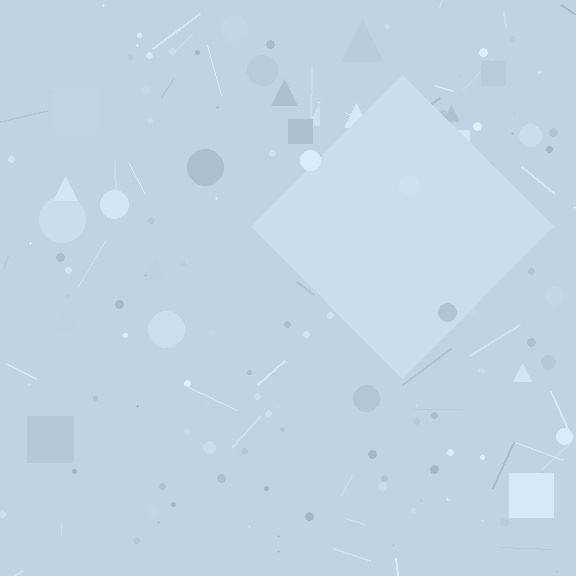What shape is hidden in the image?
A diamond is hidden in the image.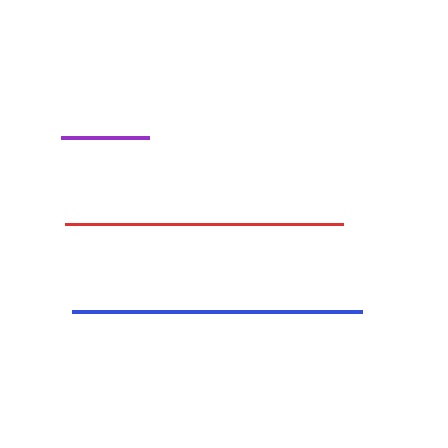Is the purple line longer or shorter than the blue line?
The blue line is longer than the purple line.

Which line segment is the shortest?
The purple line is the shortest at approximately 88 pixels.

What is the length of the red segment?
The red segment is approximately 279 pixels long.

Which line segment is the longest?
The blue line is the longest at approximately 290 pixels.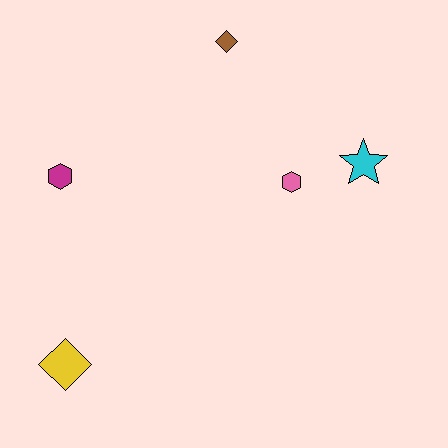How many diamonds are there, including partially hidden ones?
There are 2 diamonds.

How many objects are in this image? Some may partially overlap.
There are 5 objects.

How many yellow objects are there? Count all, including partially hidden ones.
There is 1 yellow object.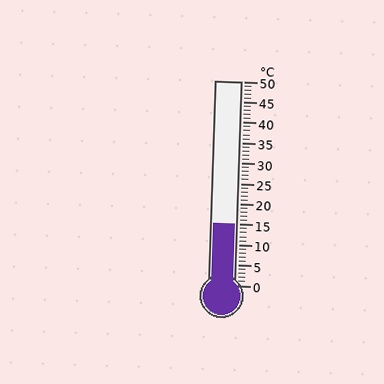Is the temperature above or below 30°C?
The temperature is below 30°C.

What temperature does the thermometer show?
The thermometer shows approximately 15°C.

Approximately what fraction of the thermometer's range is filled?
The thermometer is filled to approximately 30% of its range.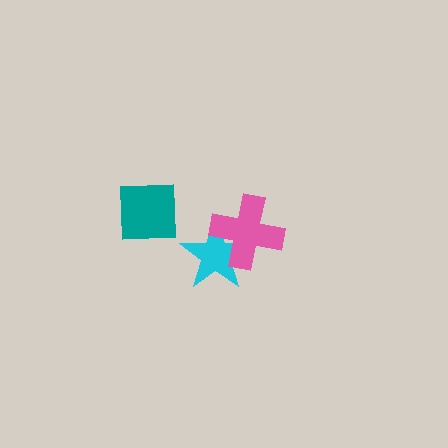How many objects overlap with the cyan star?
1 object overlaps with the cyan star.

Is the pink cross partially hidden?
No, no other shape covers it.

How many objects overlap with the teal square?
0 objects overlap with the teal square.